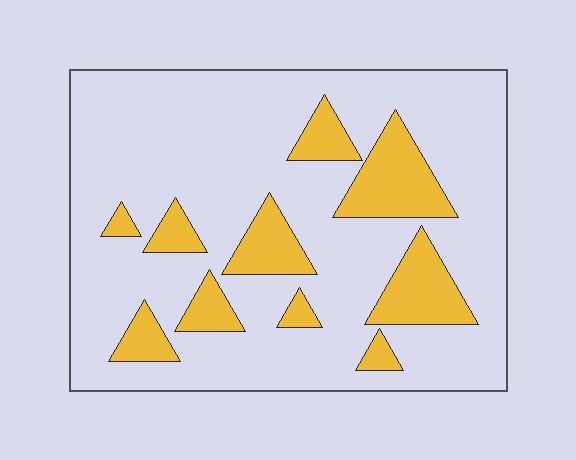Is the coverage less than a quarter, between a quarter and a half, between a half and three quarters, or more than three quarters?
Less than a quarter.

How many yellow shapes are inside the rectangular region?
10.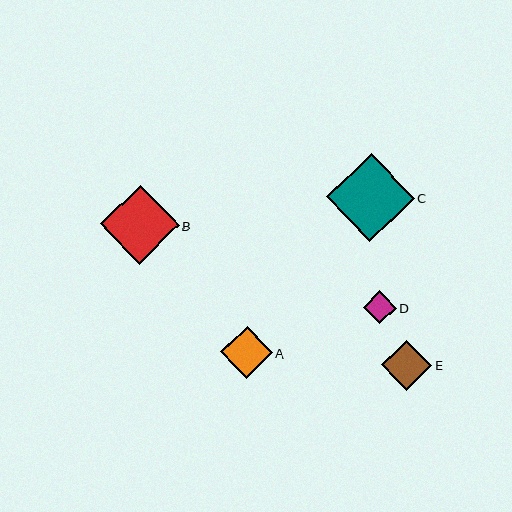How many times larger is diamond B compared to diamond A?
Diamond B is approximately 1.5 times the size of diamond A.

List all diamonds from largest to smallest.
From largest to smallest: C, B, A, E, D.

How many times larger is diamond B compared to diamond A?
Diamond B is approximately 1.5 times the size of diamond A.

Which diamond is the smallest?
Diamond D is the smallest with a size of approximately 33 pixels.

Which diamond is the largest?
Diamond C is the largest with a size of approximately 88 pixels.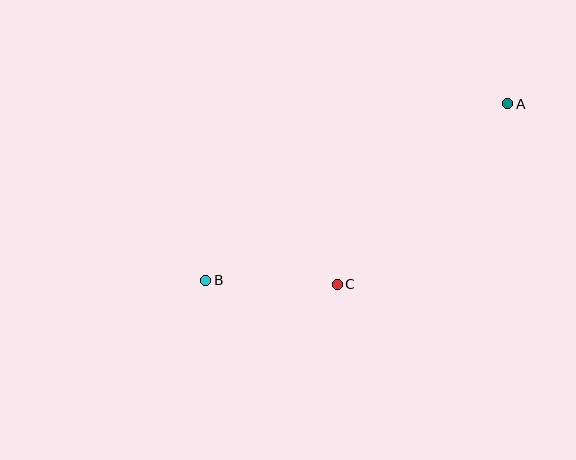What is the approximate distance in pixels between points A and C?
The distance between A and C is approximately 249 pixels.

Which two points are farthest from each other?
Points A and B are farthest from each other.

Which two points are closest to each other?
Points B and C are closest to each other.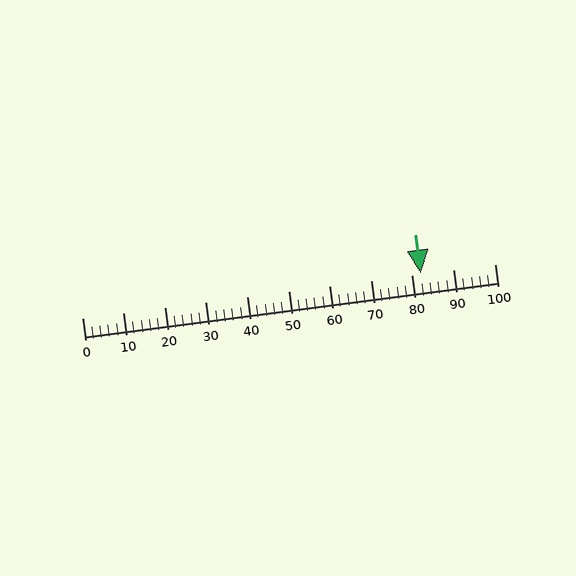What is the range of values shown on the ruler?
The ruler shows values from 0 to 100.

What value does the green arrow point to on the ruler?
The green arrow points to approximately 82.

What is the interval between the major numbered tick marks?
The major tick marks are spaced 10 units apart.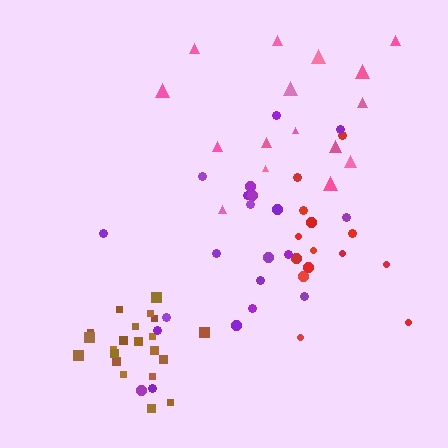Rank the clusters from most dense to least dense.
brown, purple, pink, red.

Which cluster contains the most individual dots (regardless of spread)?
Brown (21).